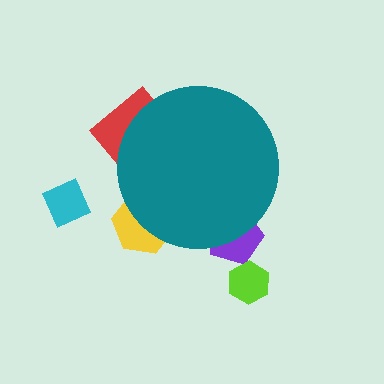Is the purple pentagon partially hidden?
Yes, the purple pentagon is partially hidden behind the teal circle.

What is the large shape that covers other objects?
A teal circle.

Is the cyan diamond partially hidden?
No, the cyan diamond is fully visible.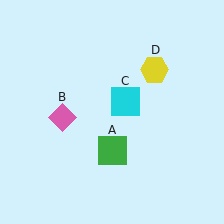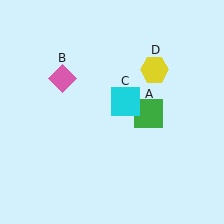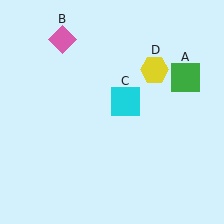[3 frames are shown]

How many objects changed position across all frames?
2 objects changed position: green square (object A), pink diamond (object B).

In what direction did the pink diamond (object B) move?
The pink diamond (object B) moved up.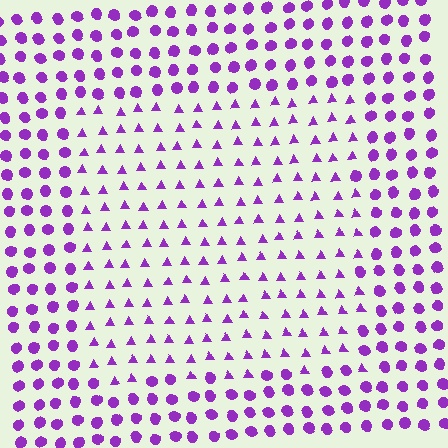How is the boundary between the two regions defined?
The boundary is defined by a change in element shape: triangles inside vs. circles outside. All elements share the same color and spacing.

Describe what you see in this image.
The image is filled with small purple elements arranged in a uniform grid. A rectangle-shaped region contains triangles, while the surrounding area contains circles. The boundary is defined purely by the change in element shape.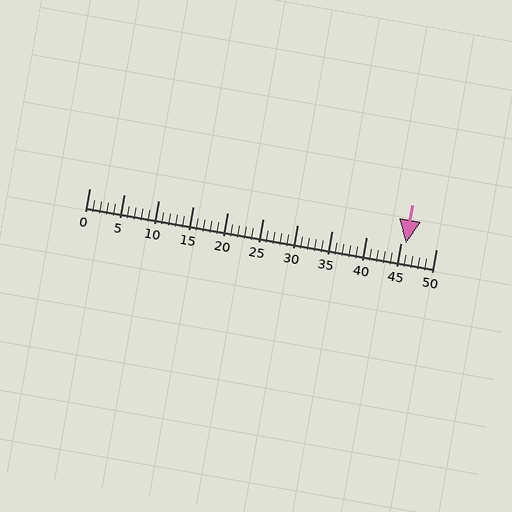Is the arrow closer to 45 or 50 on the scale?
The arrow is closer to 45.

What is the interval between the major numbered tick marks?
The major tick marks are spaced 5 units apart.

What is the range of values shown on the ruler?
The ruler shows values from 0 to 50.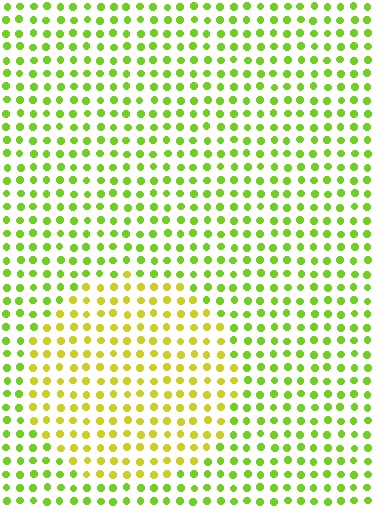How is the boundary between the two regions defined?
The boundary is defined purely by a slight shift in hue (about 32 degrees). Spacing, size, and orientation are identical on both sides.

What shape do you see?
I see a circle.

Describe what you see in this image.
The image is filled with small lime elements in a uniform arrangement. A circle-shaped region is visible where the elements are tinted to a slightly different hue, forming a subtle color boundary.